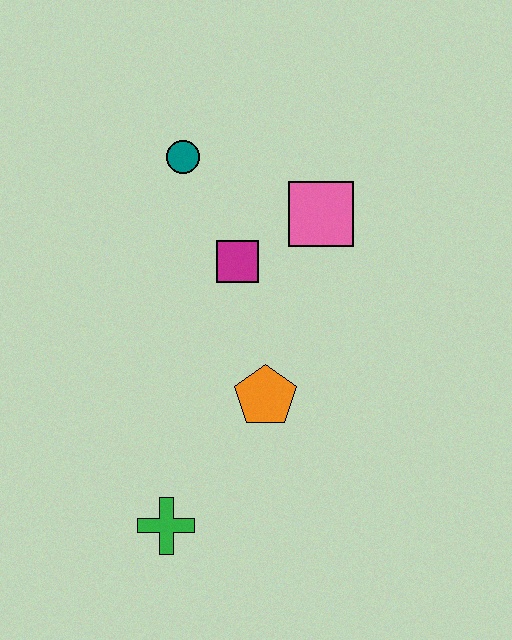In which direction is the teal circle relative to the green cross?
The teal circle is above the green cross.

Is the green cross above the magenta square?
No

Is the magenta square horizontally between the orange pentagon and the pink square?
No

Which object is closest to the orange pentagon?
The magenta square is closest to the orange pentagon.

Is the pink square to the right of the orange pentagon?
Yes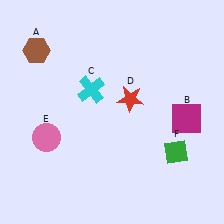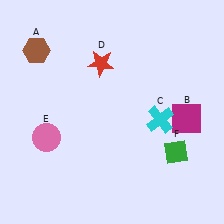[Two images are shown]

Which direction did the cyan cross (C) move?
The cyan cross (C) moved right.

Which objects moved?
The objects that moved are: the cyan cross (C), the red star (D).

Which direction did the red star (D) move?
The red star (D) moved up.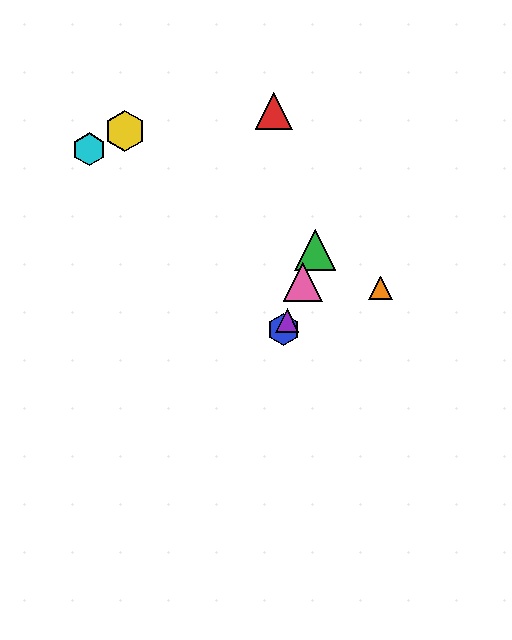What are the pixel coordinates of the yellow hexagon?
The yellow hexagon is at (125, 131).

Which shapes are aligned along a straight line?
The blue hexagon, the green triangle, the purple triangle, the pink triangle are aligned along a straight line.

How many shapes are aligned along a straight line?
4 shapes (the blue hexagon, the green triangle, the purple triangle, the pink triangle) are aligned along a straight line.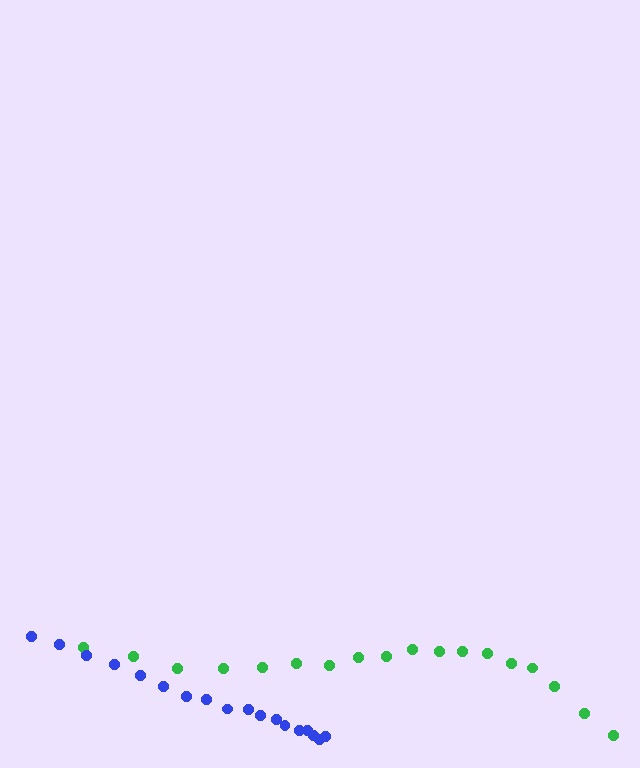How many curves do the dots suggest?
There are 2 distinct paths.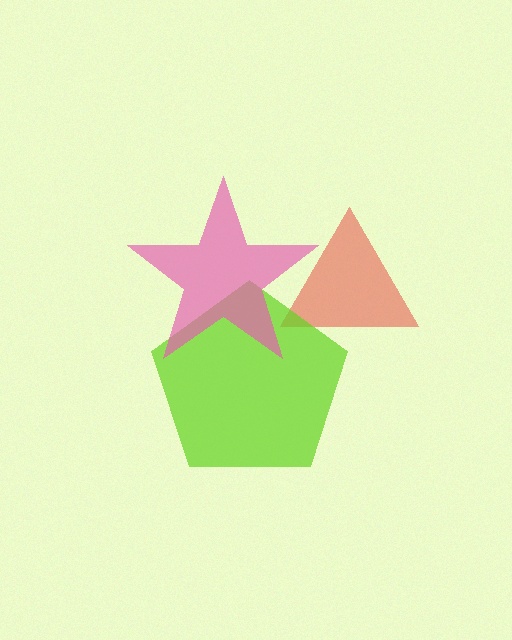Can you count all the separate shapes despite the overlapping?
Yes, there are 3 separate shapes.